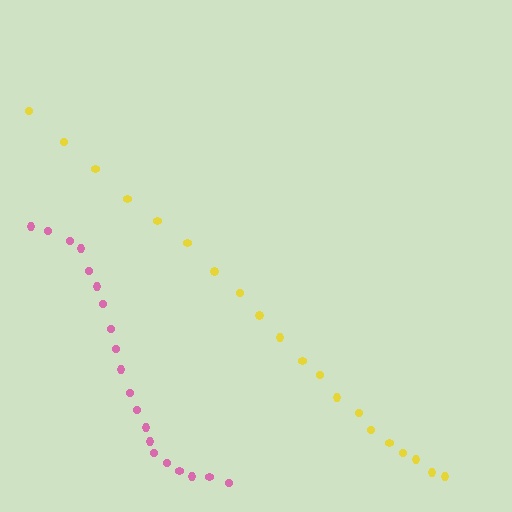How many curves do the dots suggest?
There are 2 distinct paths.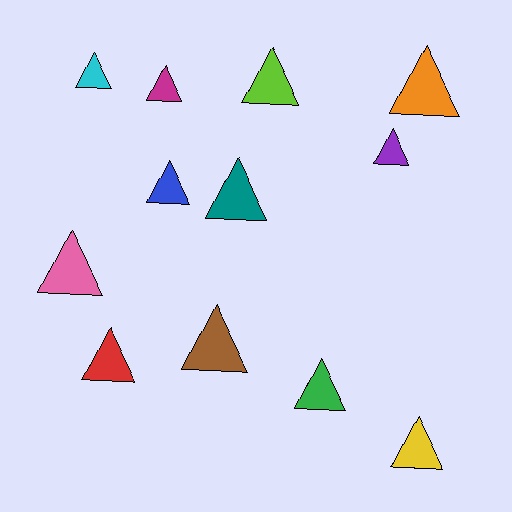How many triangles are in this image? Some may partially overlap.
There are 12 triangles.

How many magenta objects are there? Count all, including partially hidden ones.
There is 1 magenta object.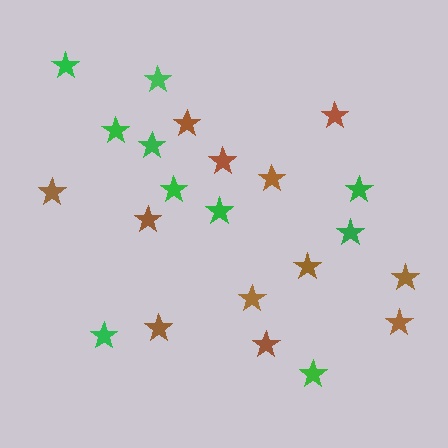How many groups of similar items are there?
There are 2 groups: one group of brown stars (12) and one group of green stars (10).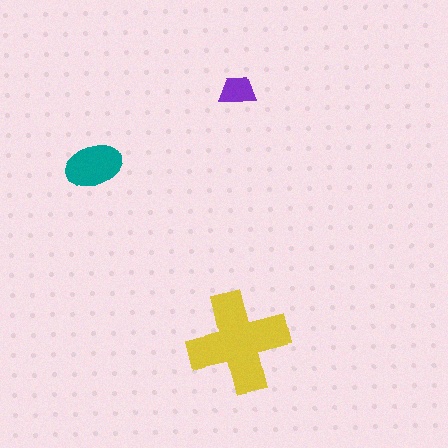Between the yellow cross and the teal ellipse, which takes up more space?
The yellow cross.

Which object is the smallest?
The purple trapezoid.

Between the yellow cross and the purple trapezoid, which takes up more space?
The yellow cross.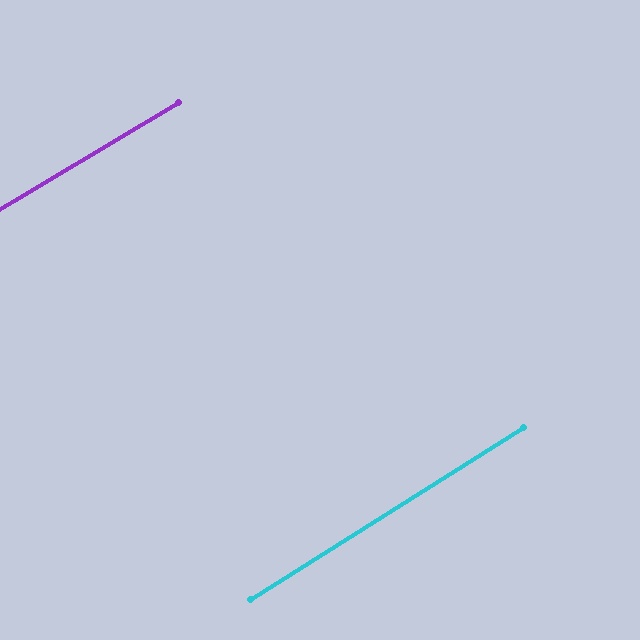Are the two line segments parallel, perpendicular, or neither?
Parallel — their directions differ by only 1.5°.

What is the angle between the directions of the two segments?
Approximately 1 degree.